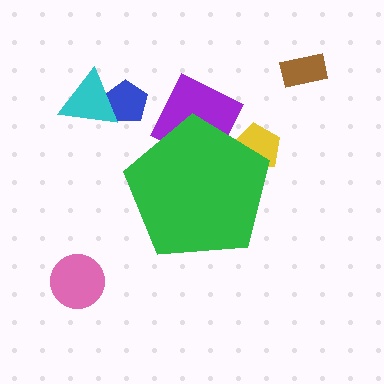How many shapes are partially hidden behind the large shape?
2 shapes are partially hidden.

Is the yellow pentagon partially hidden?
Yes, the yellow pentagon is partially hidden behind the green pentagon.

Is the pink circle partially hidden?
No, the pink circle is fully visible.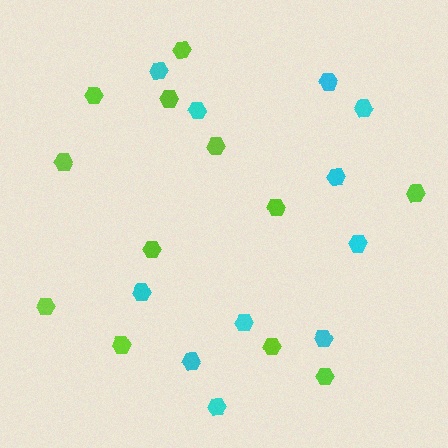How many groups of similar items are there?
There are 2 groups: one group of lime hexagons (12) and one group of cyan hexagons (11).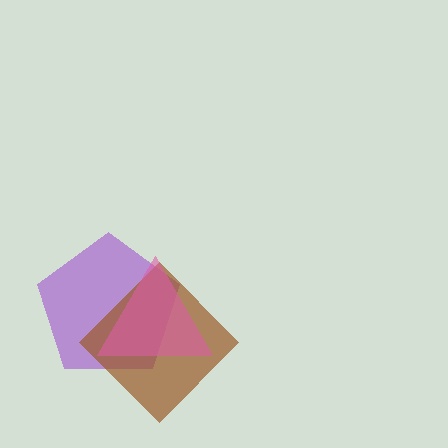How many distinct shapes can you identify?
There are 3 distinct shapes: a purple pentagon, a brown diamond, a pink triangle.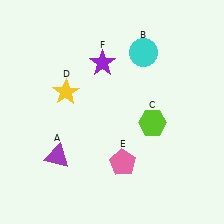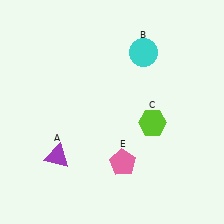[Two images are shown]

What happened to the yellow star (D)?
The yellow star (D) was removed in Image 2. It was in the top-left area of Image 1.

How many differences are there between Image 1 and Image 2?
There are 2 differences between the two images.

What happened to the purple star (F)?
The purple star (F) was removed in Image 2. It was in the top-left area of Image 1.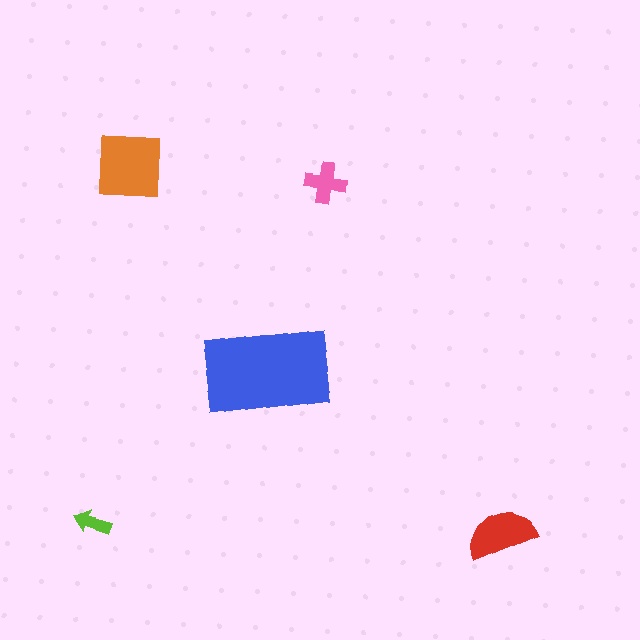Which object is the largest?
The blue rectangle.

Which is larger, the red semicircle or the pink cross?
The red semicircle.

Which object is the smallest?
The lime arrow.